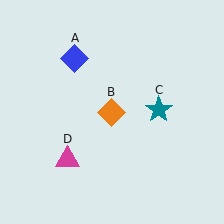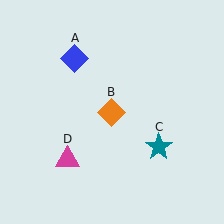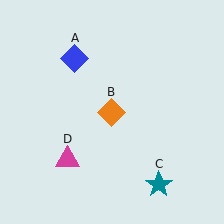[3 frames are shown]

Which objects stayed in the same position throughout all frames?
Blue diamond (object A) and orange diamond (object B) and magenta triangle (object D) remained stationary.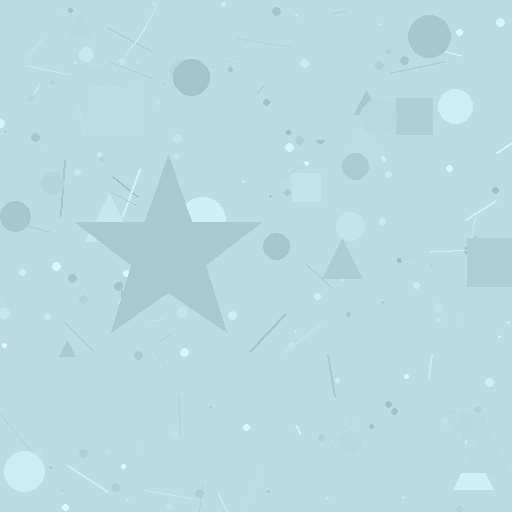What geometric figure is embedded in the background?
A star is embedded in the background.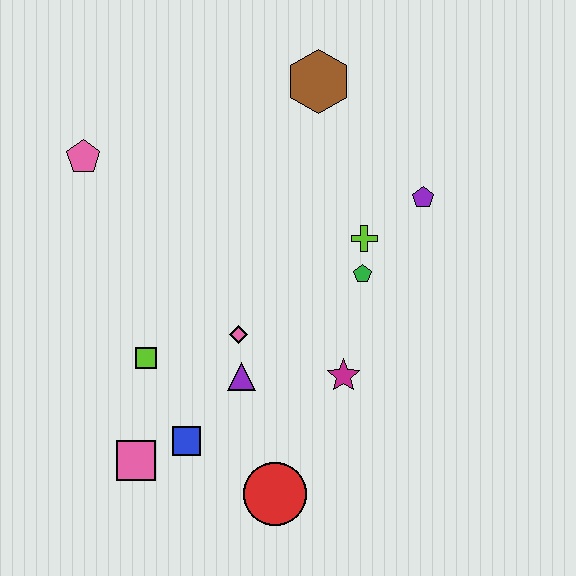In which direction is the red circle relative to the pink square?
The red circle is to the right of the pink square.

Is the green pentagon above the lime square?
Yes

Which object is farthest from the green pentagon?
The pink pentagon is farthest from the green pentagon.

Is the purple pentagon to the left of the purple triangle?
No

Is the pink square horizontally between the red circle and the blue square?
No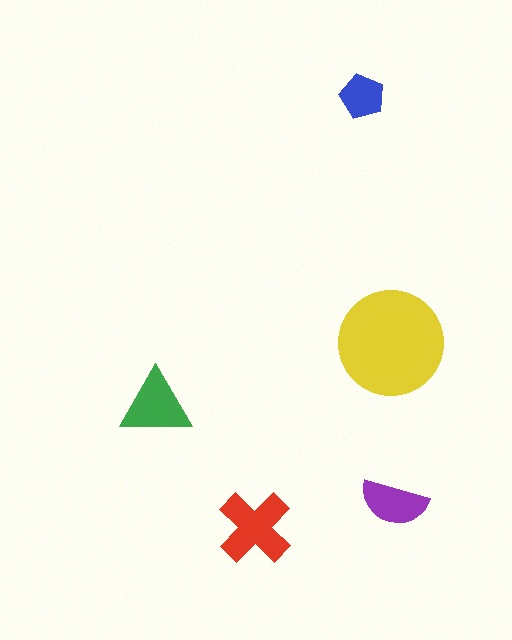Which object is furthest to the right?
The purple semicircle is rightmost.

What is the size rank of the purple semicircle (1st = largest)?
4th.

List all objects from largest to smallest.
The yellow circle, the red cross, the green triangle, the purple semicircle, the blue pentagon.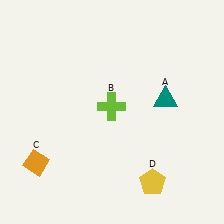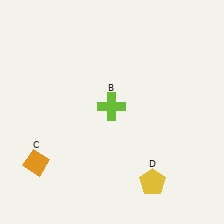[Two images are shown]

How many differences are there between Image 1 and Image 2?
There is 1 difference between the two images.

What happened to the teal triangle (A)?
The teal triangle (A) was removed in Image 2. It was in the top-right area of Image 1.